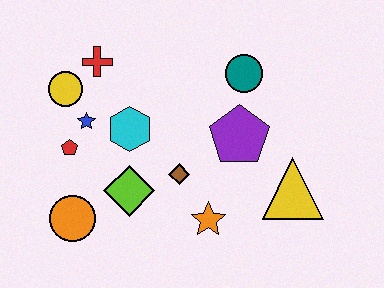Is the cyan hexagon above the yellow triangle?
Yes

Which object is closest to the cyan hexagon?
The blue star is closest to the cyan hexagon.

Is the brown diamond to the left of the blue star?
No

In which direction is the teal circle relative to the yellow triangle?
The teal circle is above the yellow triangle.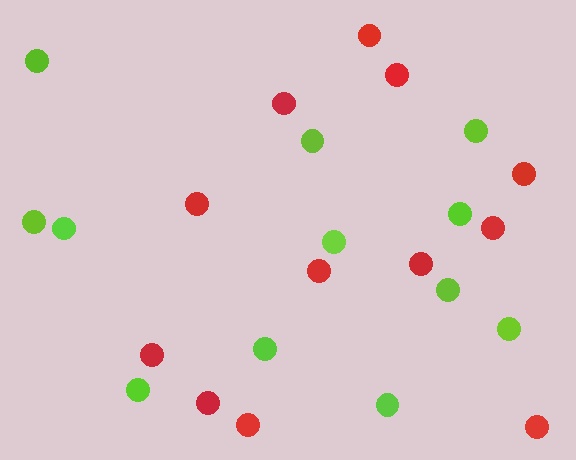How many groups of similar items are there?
There are 2 groups: one group of red circles (12) and one group of lime circles (12).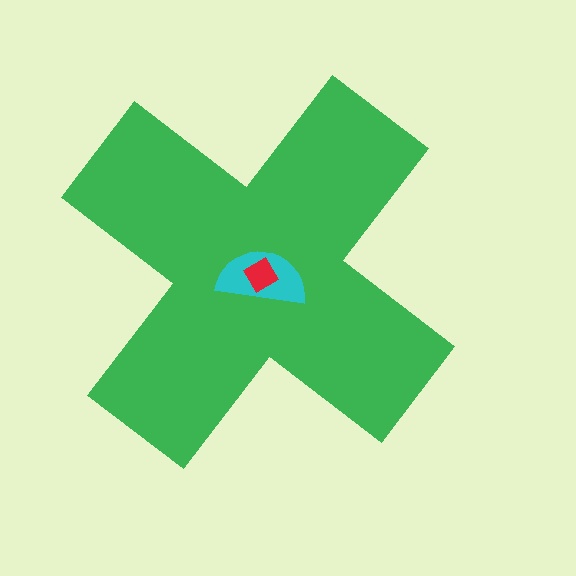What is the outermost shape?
The green cross.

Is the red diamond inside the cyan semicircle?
Yes.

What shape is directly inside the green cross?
The cyan semicircle.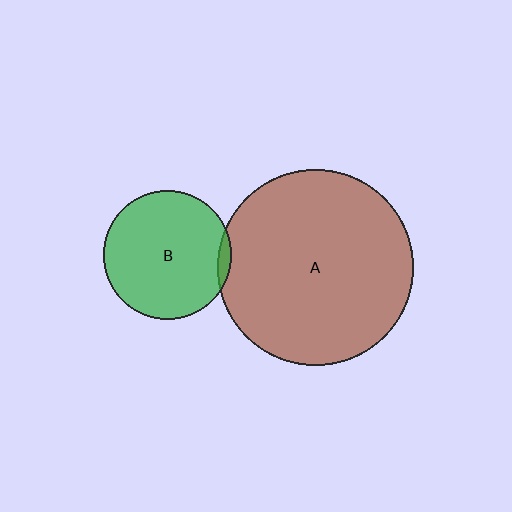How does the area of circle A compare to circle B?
Approximately 2.3 times.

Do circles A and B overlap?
Yes.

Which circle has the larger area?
Circle A (brown).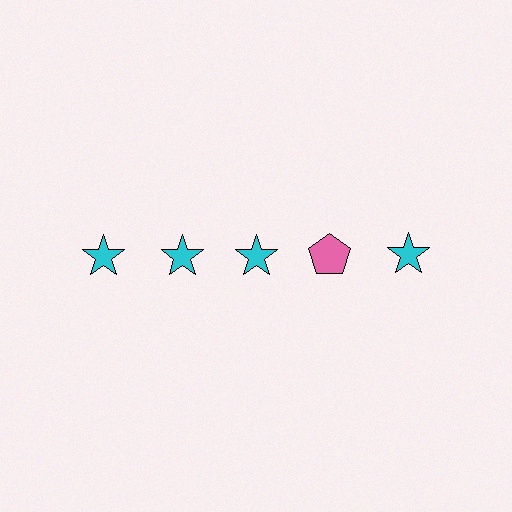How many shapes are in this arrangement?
There are 5 shapes arranged in a grid pattern.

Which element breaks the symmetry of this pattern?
The pink pentagon in the top row, second from right column breaks the symmetry. All other shapes are cyan stars.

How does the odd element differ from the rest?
It differs in both color (pink instead of cyan) and shape (pentagon instead of star).